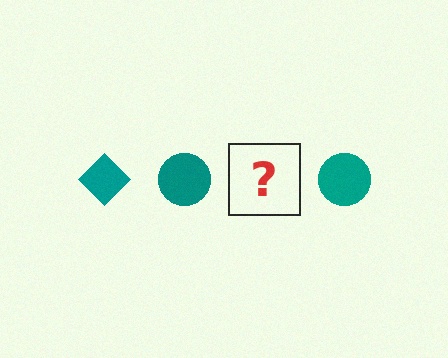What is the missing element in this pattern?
The missing element is a teal diamond.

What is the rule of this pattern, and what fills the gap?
The rule is that the pattern cycles through diamond, circle shapes in teal. The gap should be filled with a teal diamond.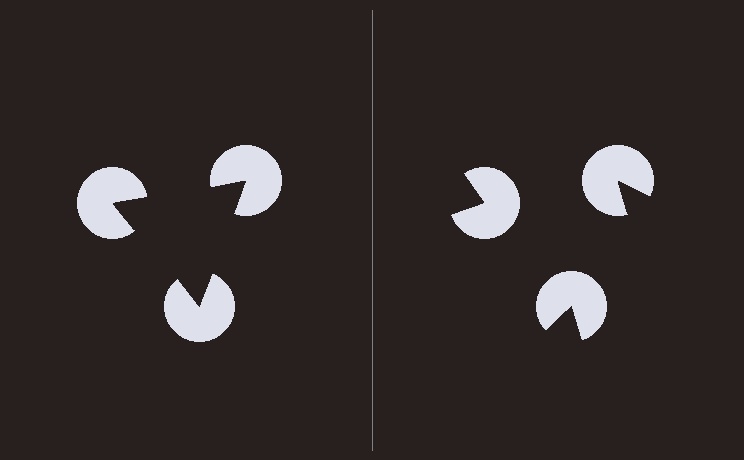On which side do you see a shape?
An illusory triangle appears on the left side. On the right side the wedge cuts are rotated, so no coherent shape forms.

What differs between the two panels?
The pac-man discs are positioned identically on both sides; only the wedge orientations differ. On the left they align to a triangle; on the right they are misaligned.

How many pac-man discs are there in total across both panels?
6 — 3 on each side.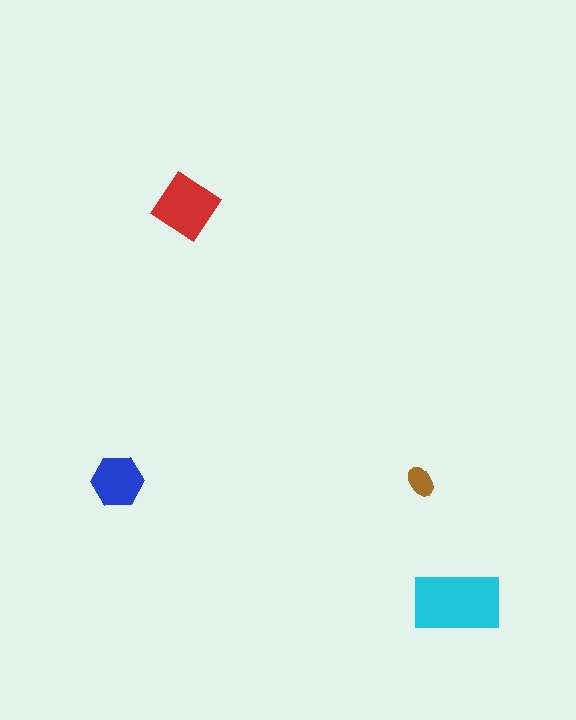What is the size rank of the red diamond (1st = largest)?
2nd.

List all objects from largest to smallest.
The cyan rectangle, the red diamond, the blue hexagon, the brown ellipse.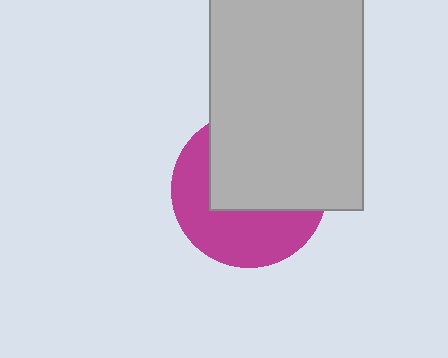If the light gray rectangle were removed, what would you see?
You would see the complete magenta circle.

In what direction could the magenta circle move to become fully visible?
The magenta circle could move down. That would shift it out from behind the light gray rectangle entirely.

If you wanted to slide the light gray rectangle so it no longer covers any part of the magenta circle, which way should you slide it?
Slide it up — that is the most direct way to separate the two shapes.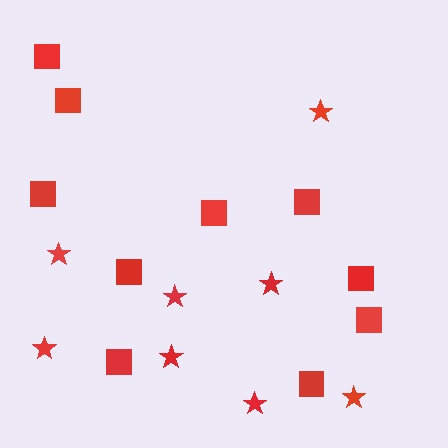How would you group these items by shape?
There are 2 groups: one group of stars (8) and one group of squares (10).